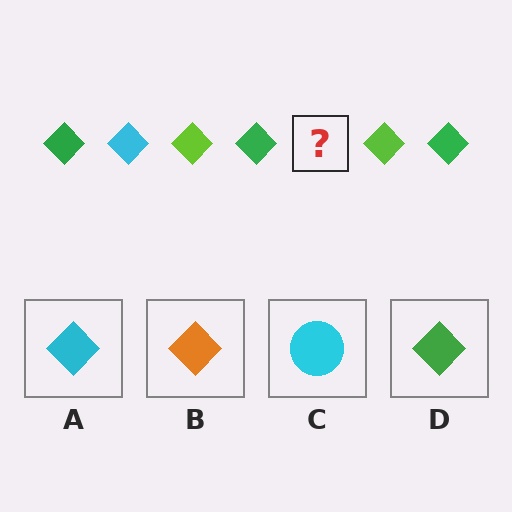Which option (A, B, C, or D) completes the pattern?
A.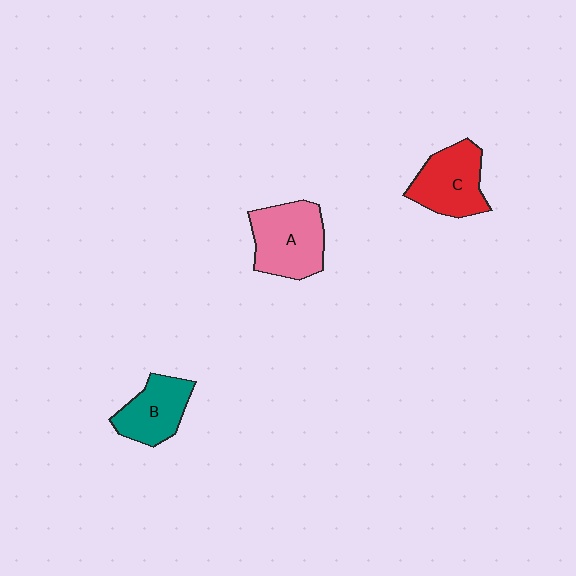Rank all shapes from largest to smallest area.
From largest to smallest: A (pink), C (red), B (teal).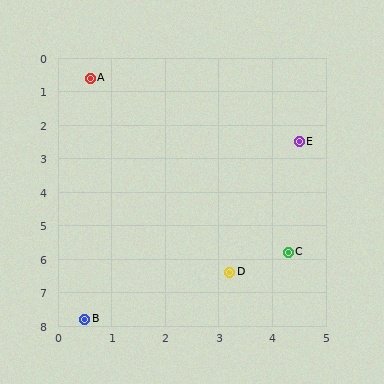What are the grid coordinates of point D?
Point D is at approximately (3.2, 6.4).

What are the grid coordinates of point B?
Point B is at approximately (0.5, 7.8).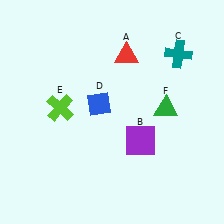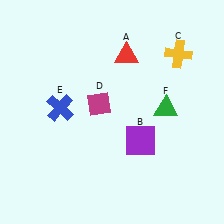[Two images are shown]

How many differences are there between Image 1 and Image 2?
There are 3 differences between the two images.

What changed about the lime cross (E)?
In Image 1, E is lime. In Image 2, it changed to blue.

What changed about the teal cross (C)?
In Image 1, C is teal. In Image 2, it changed to yellow.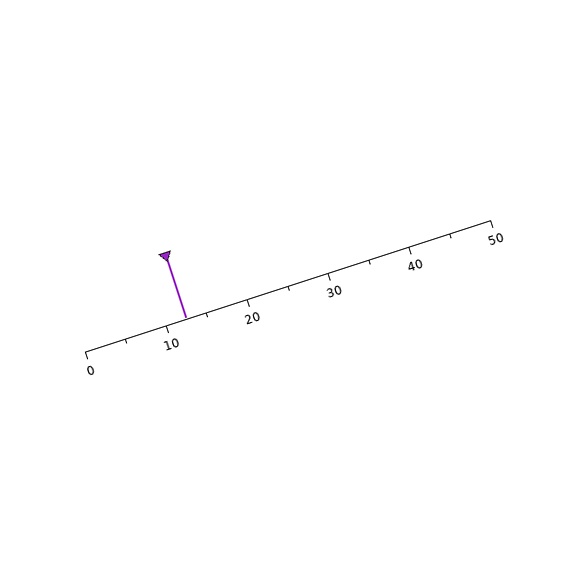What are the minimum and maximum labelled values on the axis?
The axis runs from 0 to 50.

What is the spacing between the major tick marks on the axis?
The major ticks are spaced 10 apart.